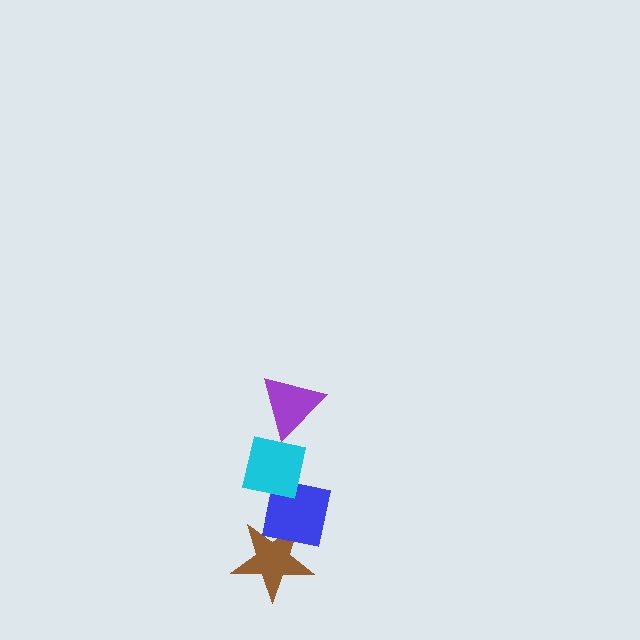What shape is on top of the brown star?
The blue square is on top of the brown star.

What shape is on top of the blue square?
The cyan square is on top of the blue square.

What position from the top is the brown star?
The brown star is 4th from the top.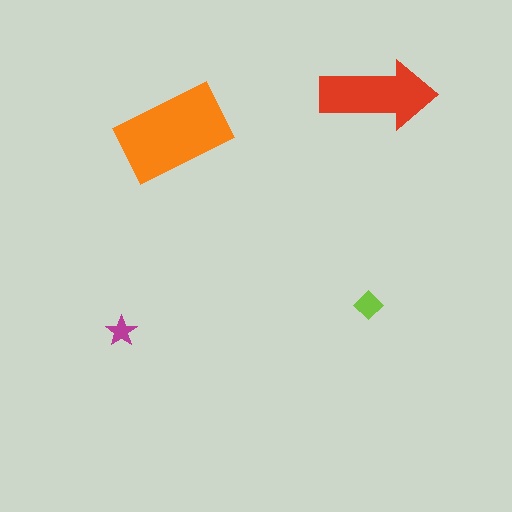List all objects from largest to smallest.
The orange rectangle, the red arrow, the lime diamond, the magenta star.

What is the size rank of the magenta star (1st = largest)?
4th.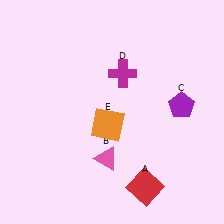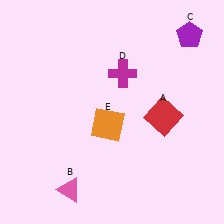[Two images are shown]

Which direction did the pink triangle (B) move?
The pink triangle (B) moved left.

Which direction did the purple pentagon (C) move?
The purple pentagon (C) moved up.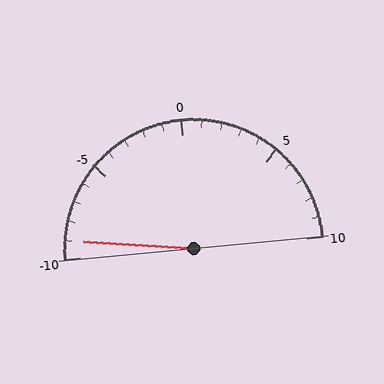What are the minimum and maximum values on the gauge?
The gauge ranges from -10 to 10.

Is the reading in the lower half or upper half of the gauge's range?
The reading is in the lower half of the range (-10 to 10).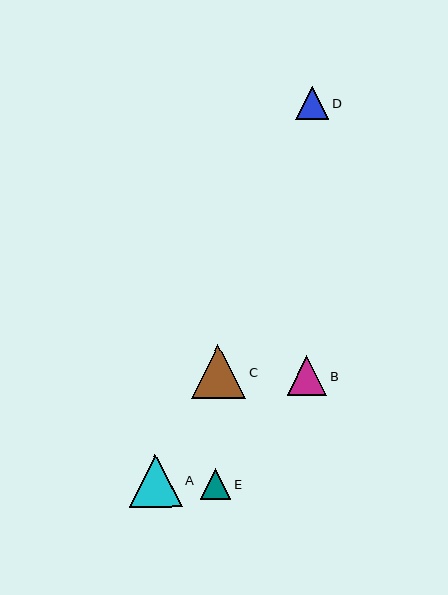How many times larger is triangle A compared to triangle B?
Triangle A is approximately 1.3 times the size of triangle B.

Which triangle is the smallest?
Triangle E is the smallest with a size of approximately 30 pixels.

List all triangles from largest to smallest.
From largest to smallest: C, A, B, D, E.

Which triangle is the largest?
Triangle C is the largest with a size of approximately 54 pixels.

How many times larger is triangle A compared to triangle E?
Triangle A is approximately 1.7 times the size of triangle E.